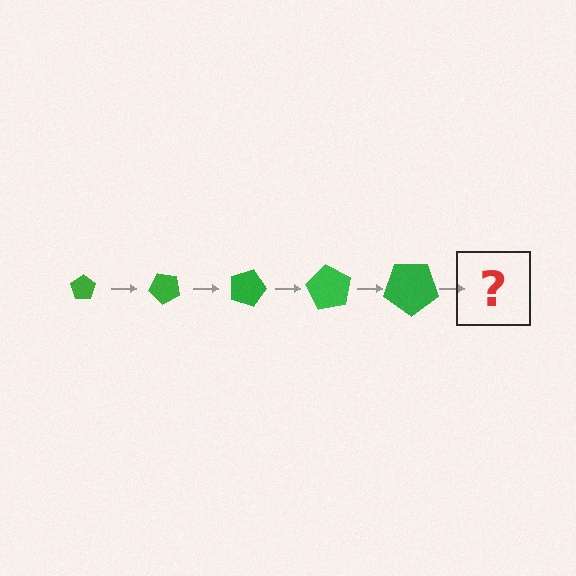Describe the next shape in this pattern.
It should be a pentagon, larger than the previous one and rotated 225 degrees from the start.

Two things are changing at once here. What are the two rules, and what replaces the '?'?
The two rules are that the pentagon grows larger each step and it rotates 45 degrees each step. The '?' should be a pentagon, larger than the previous one and rotated 225 degrees from the start.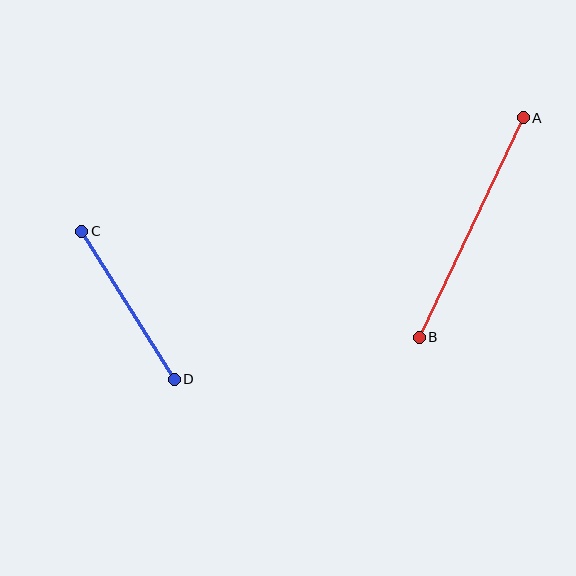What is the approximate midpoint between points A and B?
The midpoint is at approximately (471, 228) pixels.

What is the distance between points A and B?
The distance is approximately 243 pixels.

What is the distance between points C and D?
The distance is approximately 175 pixels.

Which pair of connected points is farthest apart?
Points A and B are farthest apart.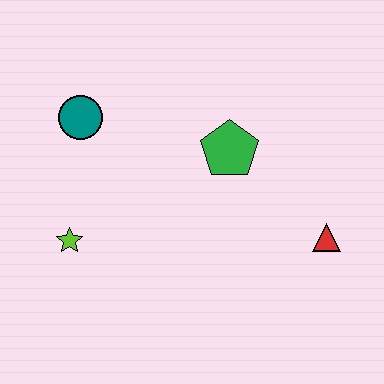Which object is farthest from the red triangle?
The teal circle is farthest from the red triangle.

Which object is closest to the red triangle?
The green pentagon is closest to the red triangle.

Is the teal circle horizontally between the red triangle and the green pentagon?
No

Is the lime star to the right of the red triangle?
No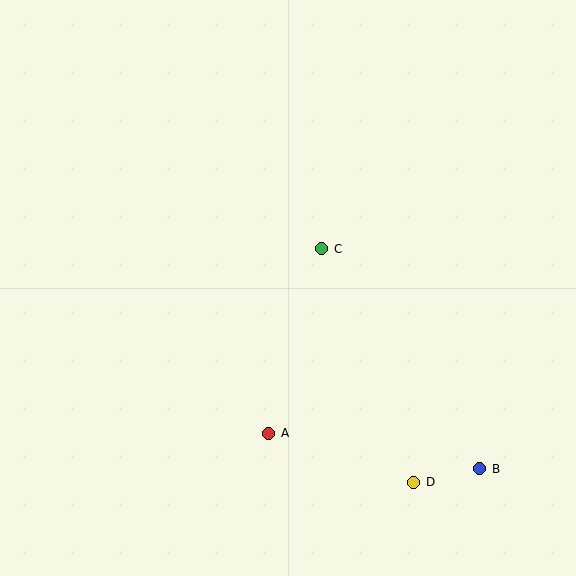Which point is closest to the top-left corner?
Point C is closest to the top-left corner.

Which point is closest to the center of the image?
Point C at (322, 249) is closest to the center.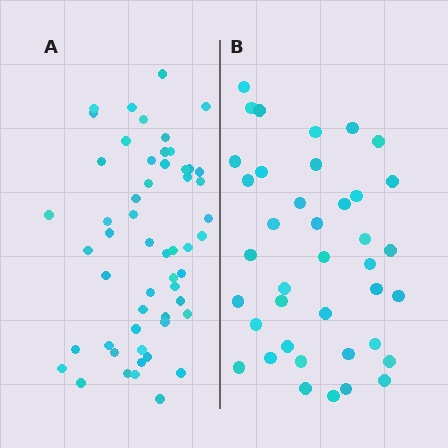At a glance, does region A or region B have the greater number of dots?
Region A (the left region) has more dots.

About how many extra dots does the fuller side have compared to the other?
Region A has approximately 15 more dots than region B.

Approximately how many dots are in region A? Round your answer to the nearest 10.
About 50 dots. (The exact count is 54, which rounds to 50.)